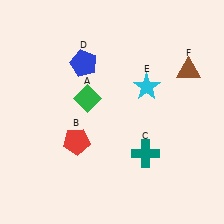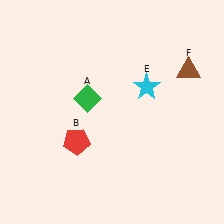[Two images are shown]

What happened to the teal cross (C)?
The teal cross (C) was removed in Image 2. It was in the bottom-right area of Image 1.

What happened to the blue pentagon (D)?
The blue pentagon (D) was removed in Image 2. It was in the top-left area of Image 1.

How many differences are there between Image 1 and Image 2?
There are 2 differences between the two images.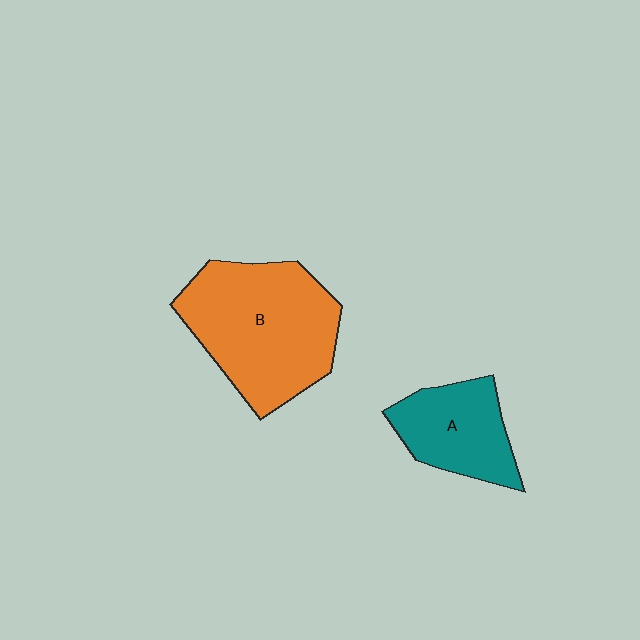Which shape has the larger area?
Shape B (orange).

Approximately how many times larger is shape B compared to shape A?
Approximately 1.8 times.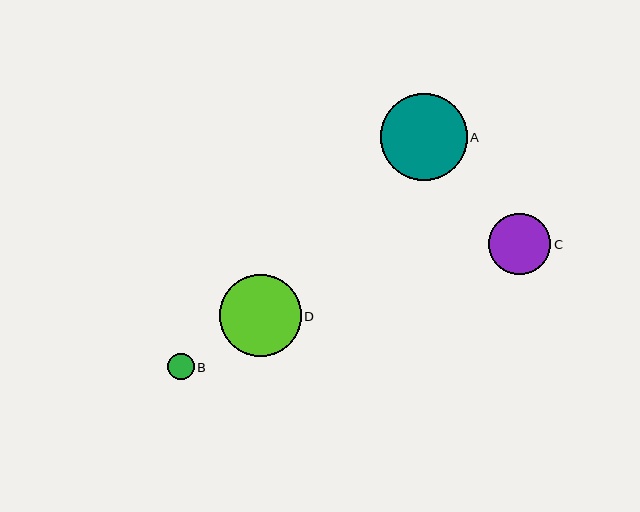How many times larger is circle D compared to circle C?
Circle D is approximately 1.3 times the size of circle C.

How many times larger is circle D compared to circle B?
Circle D is approximately 3.1 times the size of circle B.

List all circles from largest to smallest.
From largest to smallest: A, D, C, B.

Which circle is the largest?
Circle A is the largest with a size of approximately 87 pixels.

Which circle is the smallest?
Circle B is the smallest with a size of approximately 26 pixels.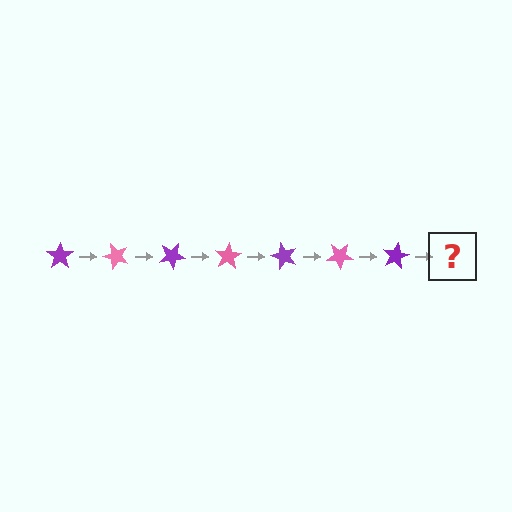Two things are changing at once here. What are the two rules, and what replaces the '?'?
The two rules are that it rotates 50 degrees each step and the color cycles through purple and pink. The '?' should be a pink star, rotated 350 degrees from the start.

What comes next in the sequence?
The next element should be a pink star, rotated 350 degrees from the start.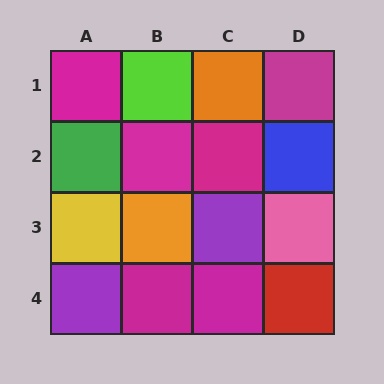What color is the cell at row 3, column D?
Pink.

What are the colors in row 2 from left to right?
Green, magenta, magenta, blue.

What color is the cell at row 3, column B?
Orange.